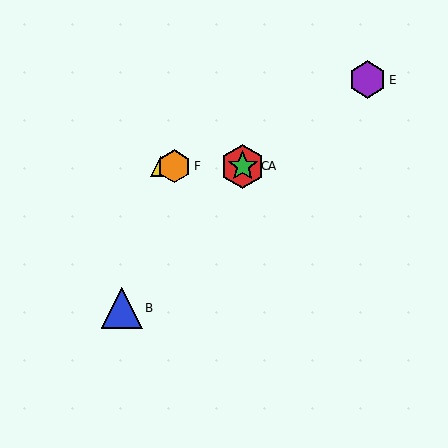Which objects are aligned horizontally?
Objects A, C, D, F are aligned horizontally.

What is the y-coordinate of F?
Object F is at y≈166.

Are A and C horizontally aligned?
Yes, both are at y≈166.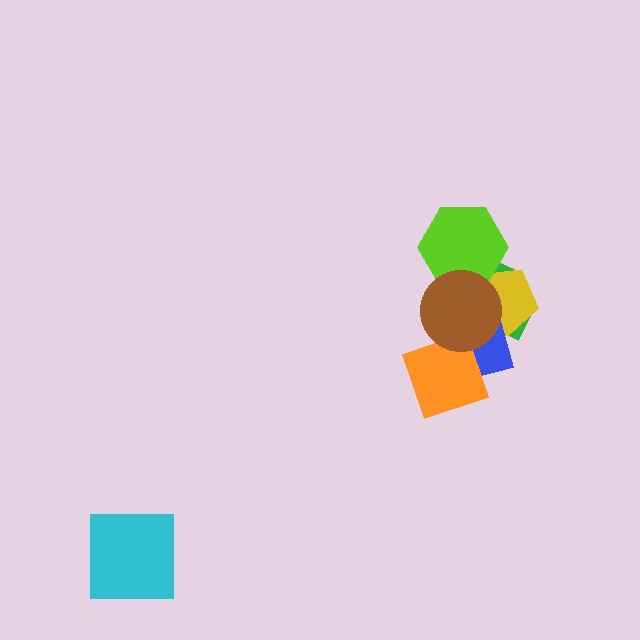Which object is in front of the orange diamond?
The brown circle is in front of the orange diamond.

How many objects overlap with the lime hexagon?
3 objects overlap with the lime hexagon.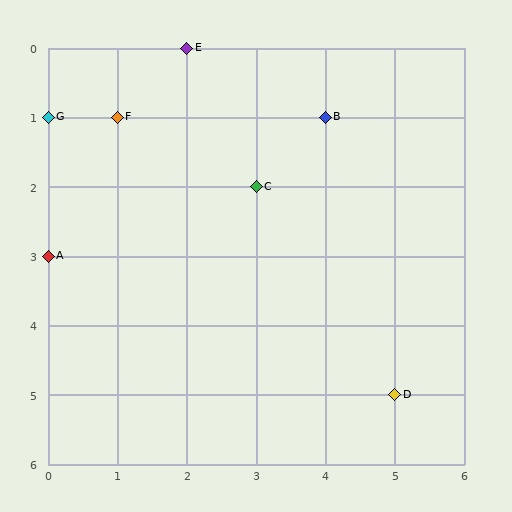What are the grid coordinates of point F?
Point F is at grid coordinates (1, 1).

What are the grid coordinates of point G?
Point G is at grid coordinates (0, 1).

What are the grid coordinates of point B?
Point B is at grid coordinates (4, 1).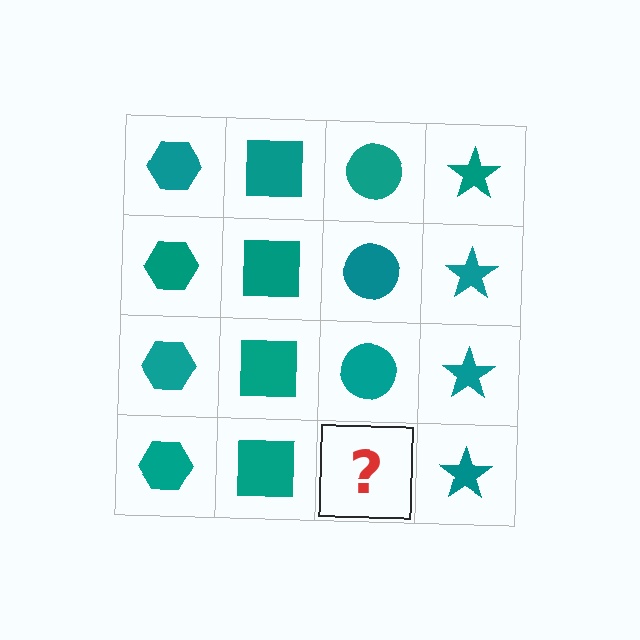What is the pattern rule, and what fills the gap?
The rule is that each column has a consistent shape. The gap should be filled with a teal circle.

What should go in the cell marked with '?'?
The missing cell should contain a teal circle.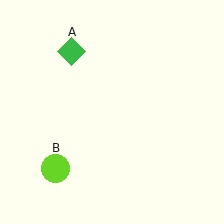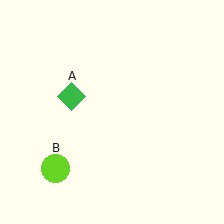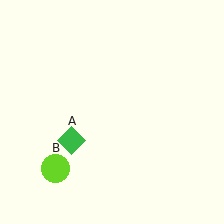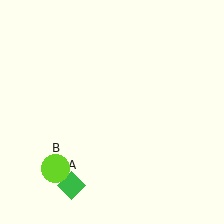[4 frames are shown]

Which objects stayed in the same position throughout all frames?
Lime circle (object B) remained stationary.